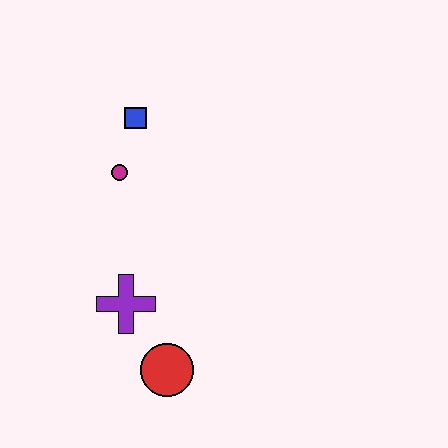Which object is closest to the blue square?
The magenta circle is closest to the blue square.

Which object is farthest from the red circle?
The blue square is farthest from the red circle.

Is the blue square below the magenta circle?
No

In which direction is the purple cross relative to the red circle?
The purple cross is above the red circle.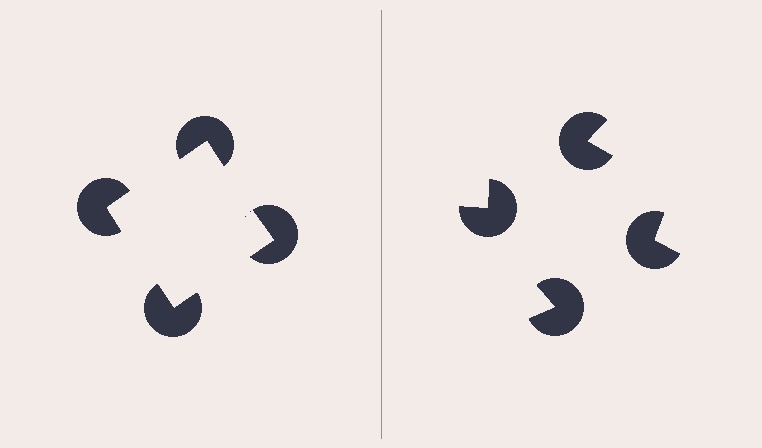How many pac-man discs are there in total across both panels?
8 — 4 on each side.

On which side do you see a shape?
An illusory square appears on the left side. On the right side the wedge cuts are rotated, so no coherent shape forms.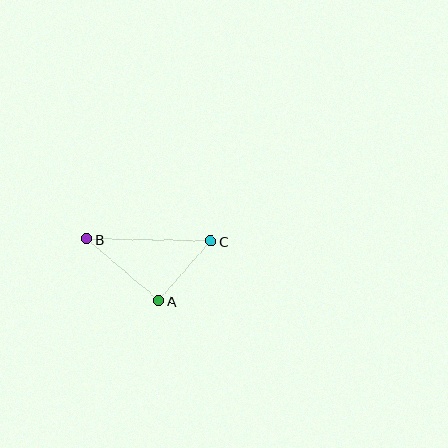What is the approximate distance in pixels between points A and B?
The distance between A and B is approximately 95 pixels.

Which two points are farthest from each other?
Points B and C are farthest from each other.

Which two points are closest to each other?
Points A and C are closest to each other.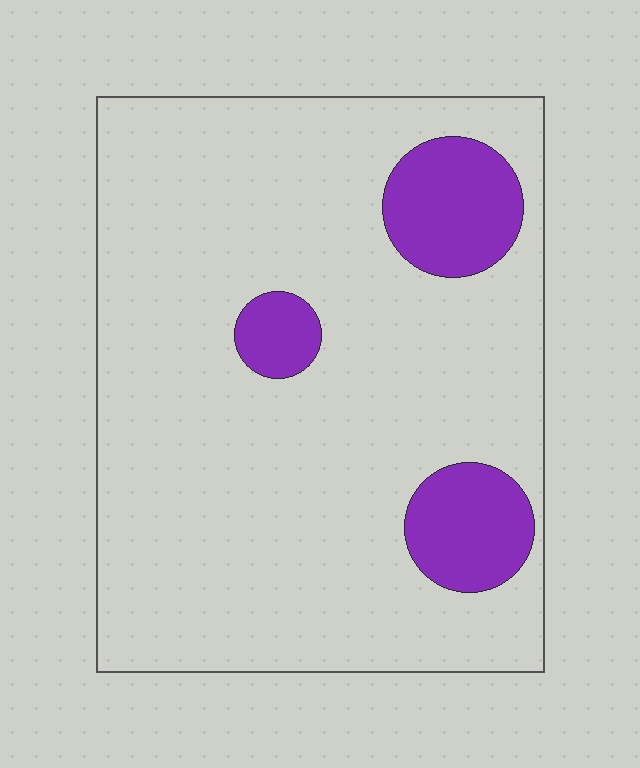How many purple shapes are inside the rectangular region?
3.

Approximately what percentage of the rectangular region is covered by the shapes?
Approximately 15%.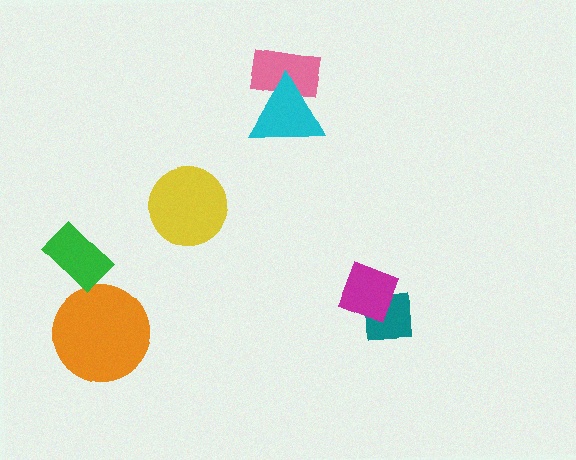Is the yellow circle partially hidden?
No, no other shape covers it.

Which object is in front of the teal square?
The magenta diamond is in front of the teal square.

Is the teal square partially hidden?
Yes, it is partially covered by another shape.